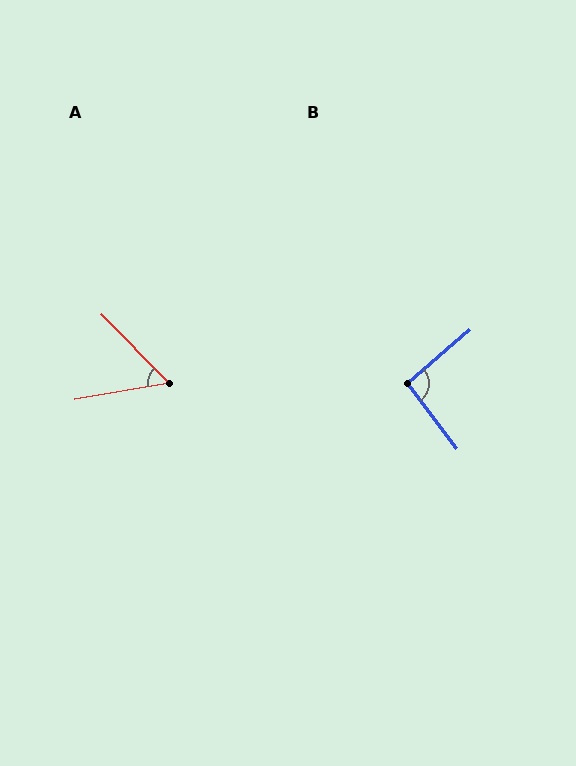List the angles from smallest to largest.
A (55°), B (94°).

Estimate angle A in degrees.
Approximately 55 degrees.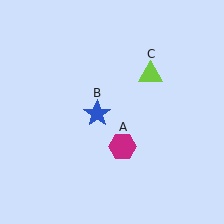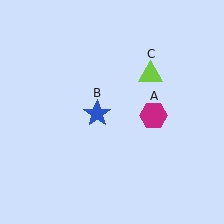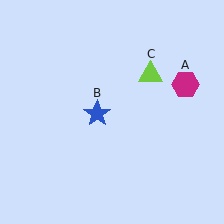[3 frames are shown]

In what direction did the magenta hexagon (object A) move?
The magenta hexagon (object A) moved up and to the right.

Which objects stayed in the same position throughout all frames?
Blue star (object B) and lime triangle (object C) remained stationary.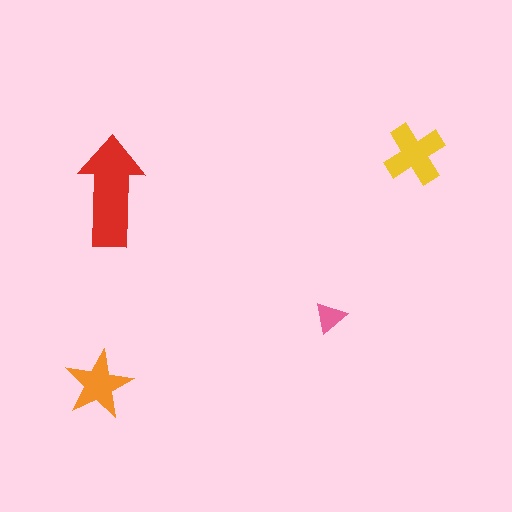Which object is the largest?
The red arrow.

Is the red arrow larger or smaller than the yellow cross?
Larger.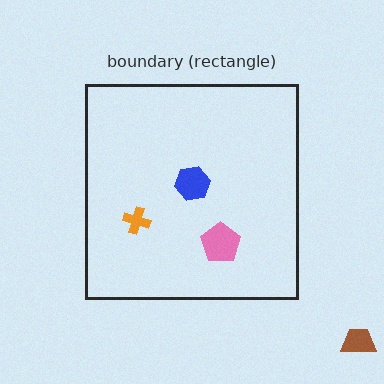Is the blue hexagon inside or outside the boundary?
Inside.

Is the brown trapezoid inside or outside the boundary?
Outside.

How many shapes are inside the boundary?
3 inside, 1 outside.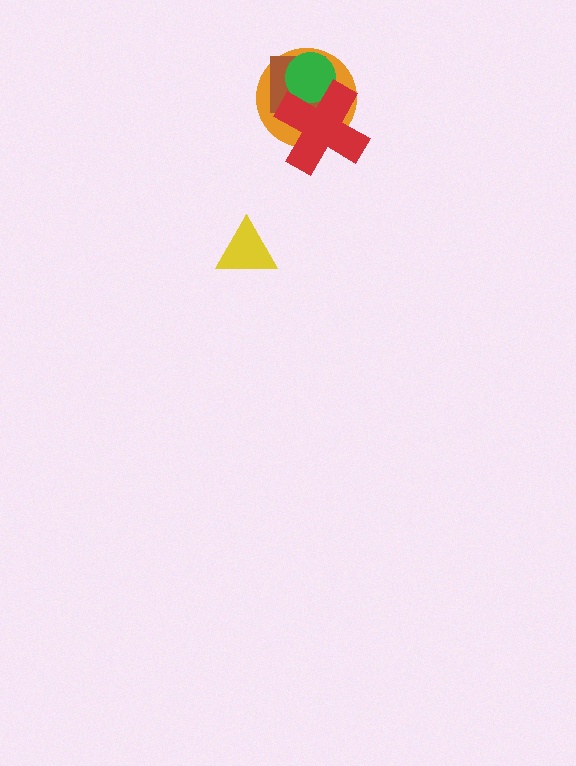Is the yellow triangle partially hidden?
No, no other shape covers it.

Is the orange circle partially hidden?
Yes, it is partially covered by another shape.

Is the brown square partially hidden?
Yes, it is partially covered by another shape.